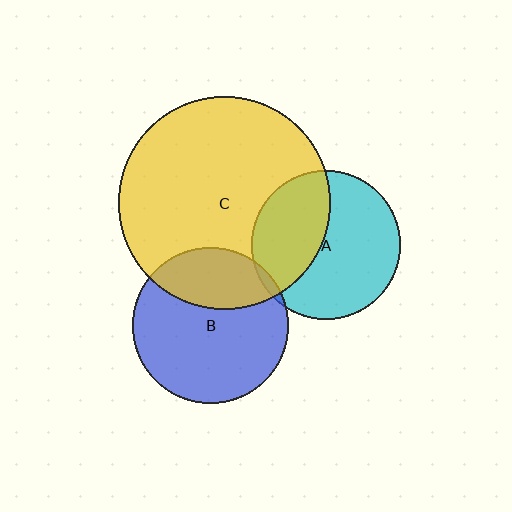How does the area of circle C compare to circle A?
Approximately 2.0 times.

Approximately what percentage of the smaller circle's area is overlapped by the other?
Approximately 5%.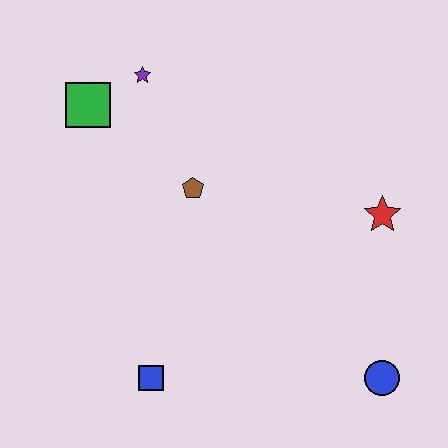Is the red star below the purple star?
Yes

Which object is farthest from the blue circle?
The green square is farthest from the blue circle.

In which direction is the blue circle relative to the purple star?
The blue circle is below the purple star.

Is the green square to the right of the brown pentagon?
No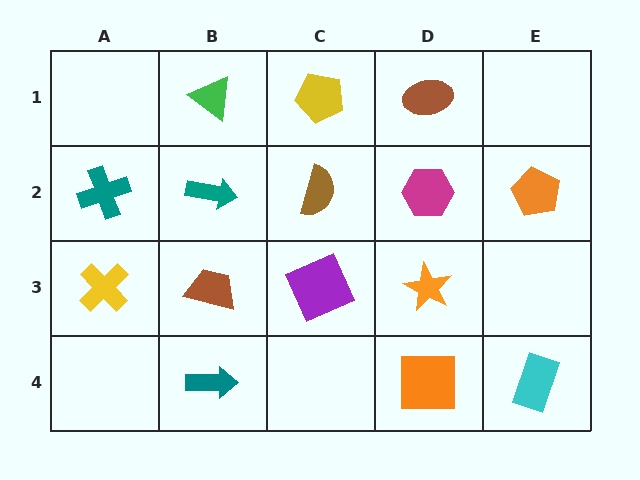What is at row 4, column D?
An orange square.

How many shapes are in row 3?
4 shapes.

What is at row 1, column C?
A yellow pentagon.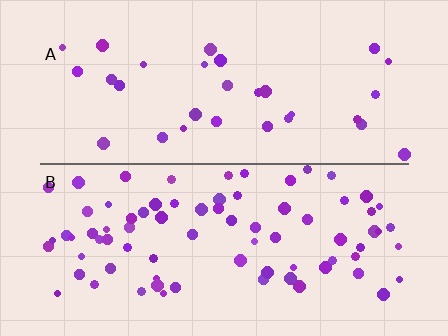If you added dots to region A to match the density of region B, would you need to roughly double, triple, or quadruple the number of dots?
Approximately double.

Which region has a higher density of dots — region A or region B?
B (the bottom).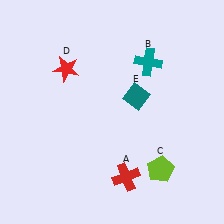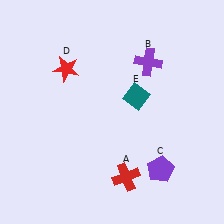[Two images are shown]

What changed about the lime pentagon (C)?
In Image 1, C is lime. In Image 2, it changed to purple.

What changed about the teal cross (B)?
In Image 1, B is teal. In Image 2, it changed to purple.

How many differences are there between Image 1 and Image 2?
There are 2 differences between the two images.